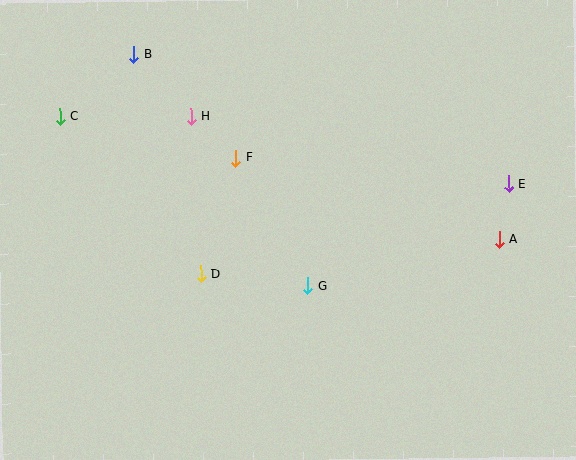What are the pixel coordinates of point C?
Point C is at (60, 116).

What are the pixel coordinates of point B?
Point B is at (133, 54).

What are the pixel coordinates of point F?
Point F is at (236, 158).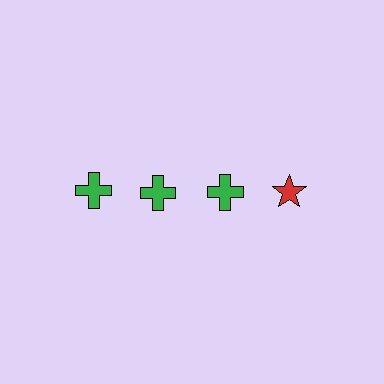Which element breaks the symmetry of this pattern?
The red star in the top row, second from right column breaks the symmetry. All other shapes are green crosses.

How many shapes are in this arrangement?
There are 4 shapes arranged in a grid pattern.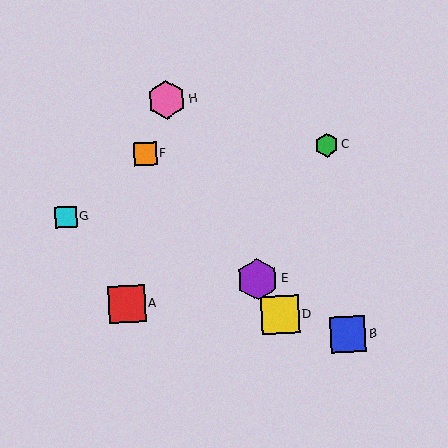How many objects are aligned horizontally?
2 objects (C, F) are aligned horizontally.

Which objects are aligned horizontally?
Objects C, F are aligned horizontally.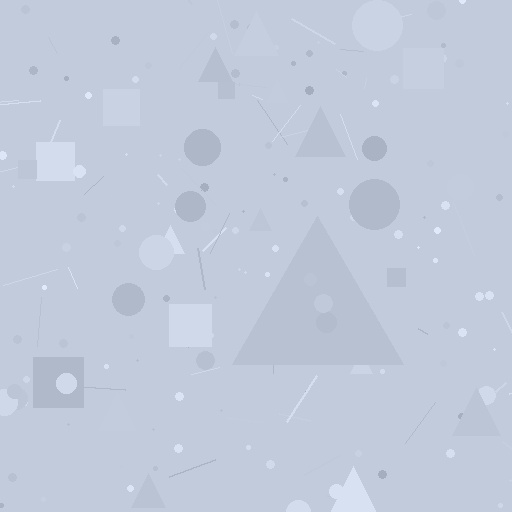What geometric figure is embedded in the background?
A triangle is embedded in the background.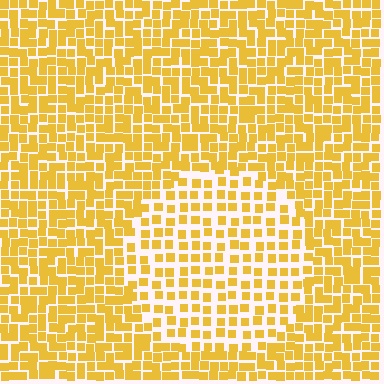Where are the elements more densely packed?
The elements are more densely packed outside the circle boundary.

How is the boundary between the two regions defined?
The boundary is defined by a change in element density (approximately 1.8x ratio). All elements are the same color, size, and shape.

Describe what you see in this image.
The image contains small yellow elements arranged at two different densities. A circle-shaped region is visible where the elements are less densely packed than the surrounding area.